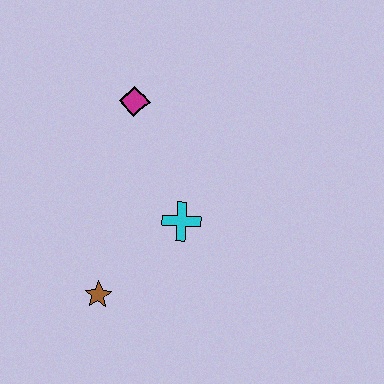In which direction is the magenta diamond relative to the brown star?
The magenta diamond is above the brown star.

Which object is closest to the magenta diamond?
The cyan cross is closest to the magenta diamond.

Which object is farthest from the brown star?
The magenta diamond is farthest from the brown star.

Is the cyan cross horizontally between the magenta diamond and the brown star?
No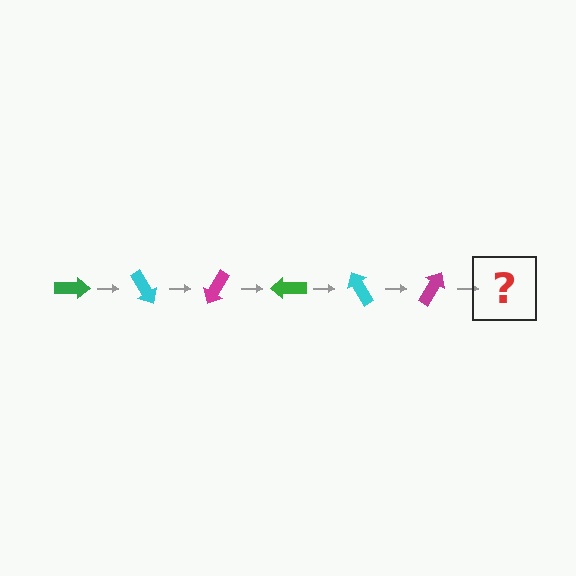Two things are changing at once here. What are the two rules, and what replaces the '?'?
The two rules are that it rotates 60 degrees each step and the color cycles through green, cyan, and magenta. The '?' should be a green arrow, rotated 360 degrees from the start.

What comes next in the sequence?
The next element should be a green arrow, rotated 360 degrees from the start.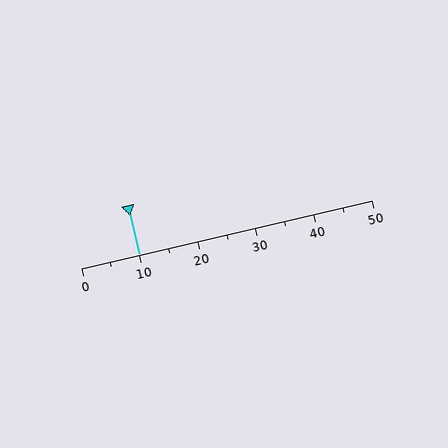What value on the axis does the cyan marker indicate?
The marker indicates approximately 10.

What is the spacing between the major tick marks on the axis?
The major ticks are spaced 10 apart.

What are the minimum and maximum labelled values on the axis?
The axis runs from 0 to 50.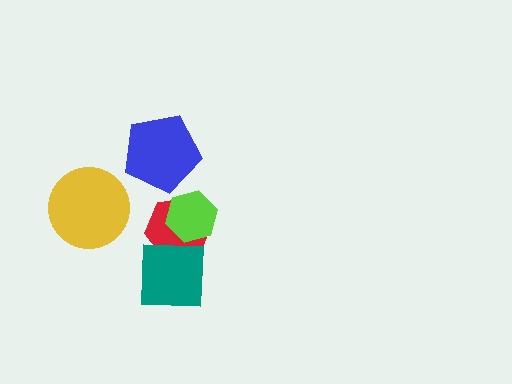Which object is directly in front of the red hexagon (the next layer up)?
The lime hexagon is directly in front of the red hexagon.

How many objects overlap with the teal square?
1 object overlaps with the teal square.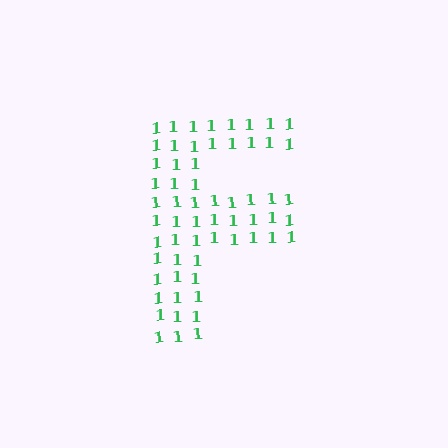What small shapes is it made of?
It is made of small digit 1's.